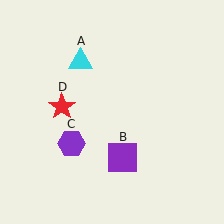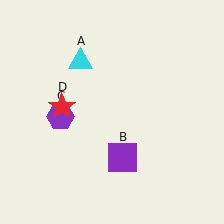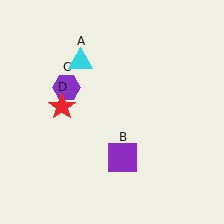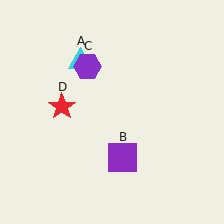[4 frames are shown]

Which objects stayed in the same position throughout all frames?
Cyan triangle (object A) and purple square (object B) and red star (object D) remained stationary.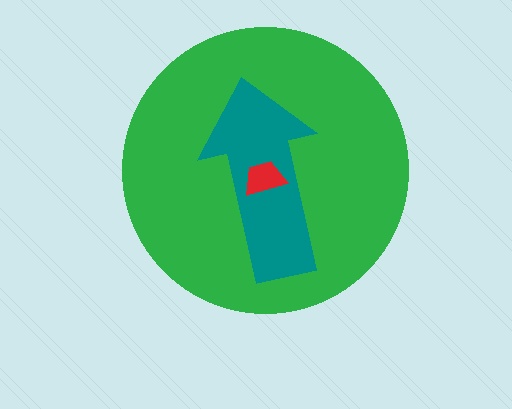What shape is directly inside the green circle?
The teal arrow.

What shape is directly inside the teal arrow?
The red trapezoid.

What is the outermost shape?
The green circle.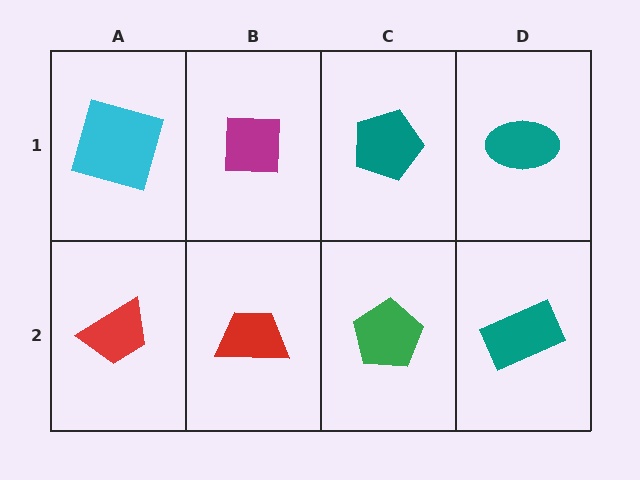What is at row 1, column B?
A magenta square.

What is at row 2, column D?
A teal rectangle.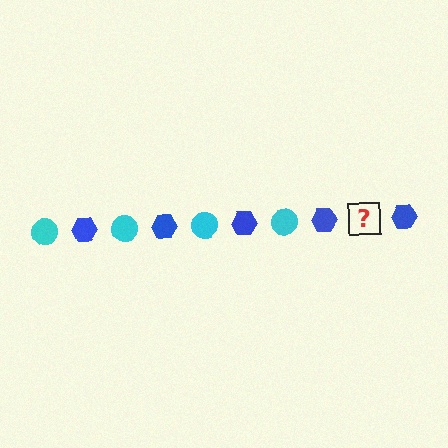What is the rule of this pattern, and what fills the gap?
The rule is that the pattern alternates between cyan circle and blue hexagon. The gap should be filled with a cyan circle.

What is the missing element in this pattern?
The missing element is a cyan circle.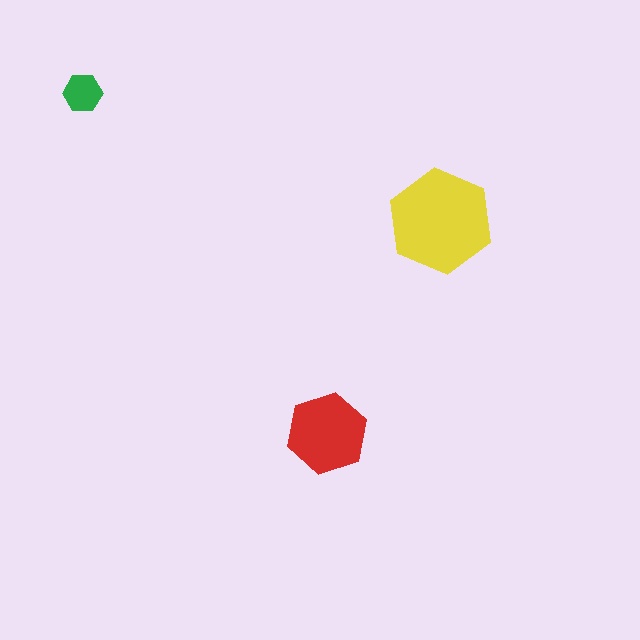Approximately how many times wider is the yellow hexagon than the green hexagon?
About 2.5 times wider.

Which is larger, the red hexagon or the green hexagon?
The red one.